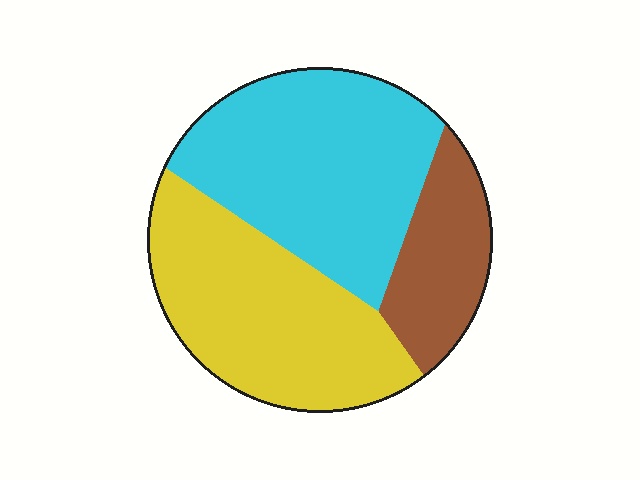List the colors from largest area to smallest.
From largest to smallest: cyan, yellow, brown.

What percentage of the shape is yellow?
Yellow covers around 40% of the shape.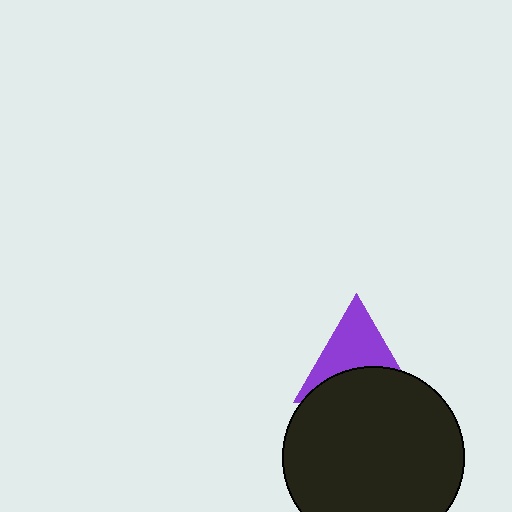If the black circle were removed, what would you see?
You would see the complete purple triangle.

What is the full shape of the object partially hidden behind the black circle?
The partially hidden object is a purple triangle.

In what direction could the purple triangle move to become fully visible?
The purple triangle could move up. That would shift it out from behind the black circle entirely.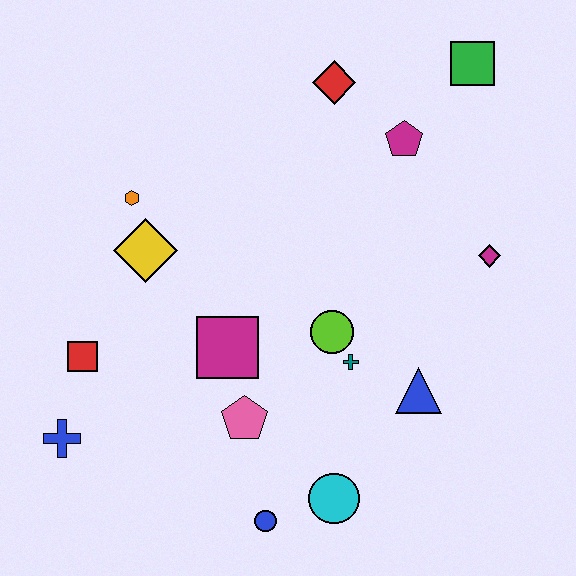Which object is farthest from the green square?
The blue cross is farthest from the green square.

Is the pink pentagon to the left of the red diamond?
Yes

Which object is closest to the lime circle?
The teal cross is closest to the lime circle.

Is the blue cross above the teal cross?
No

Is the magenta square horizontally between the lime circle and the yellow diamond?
Yes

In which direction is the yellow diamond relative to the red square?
The yellow diamond is above the red square.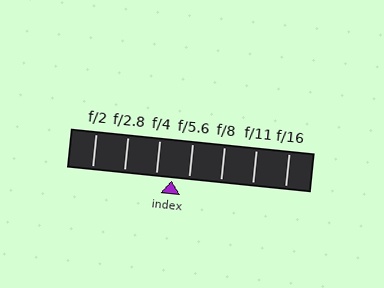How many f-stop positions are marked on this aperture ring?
There are 7 f-stop positions marked.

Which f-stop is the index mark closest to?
The index mark is closest to f/4.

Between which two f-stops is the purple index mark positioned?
The index mark is between f/4 and f/5.6.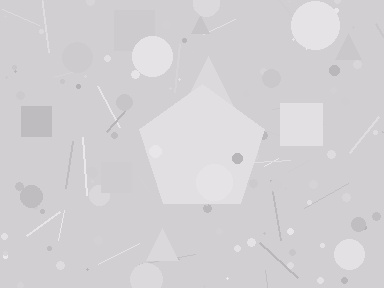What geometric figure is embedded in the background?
A pentagon is embedded in the background.